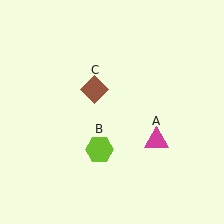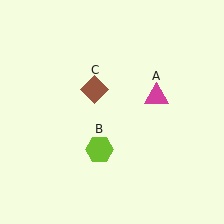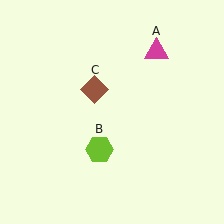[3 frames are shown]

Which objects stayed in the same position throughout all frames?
Lime hexagon (object B) and brown diamond (object C) remained stationary.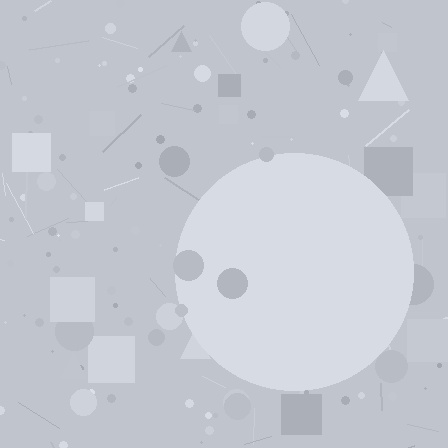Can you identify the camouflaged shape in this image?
The camouflaged shape is a circle.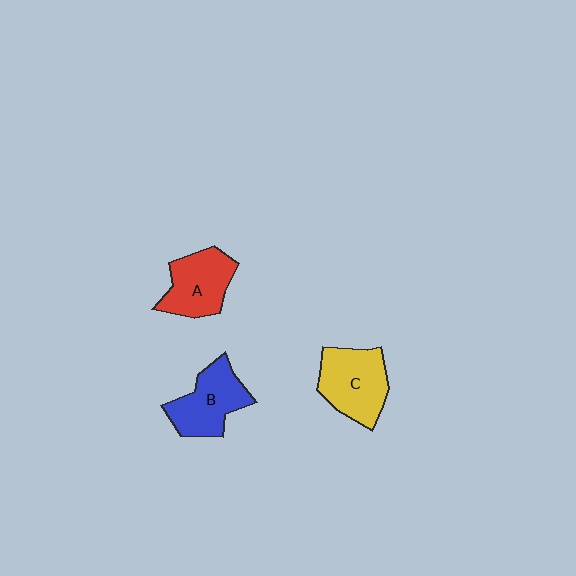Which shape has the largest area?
Shape C (yellow).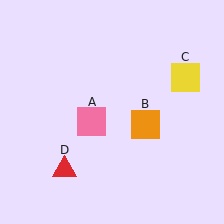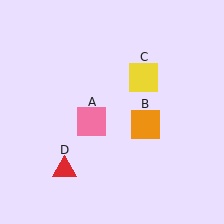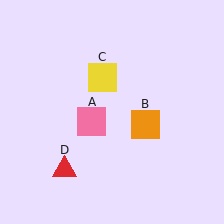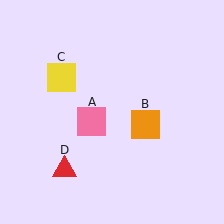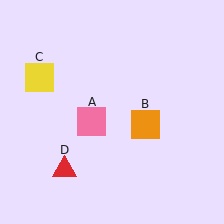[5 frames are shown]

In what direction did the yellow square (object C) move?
The yellow square (object C) moved left.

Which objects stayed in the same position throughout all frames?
Pink square (object A) and orange square (object B) and red triangle (object D) remained stationary.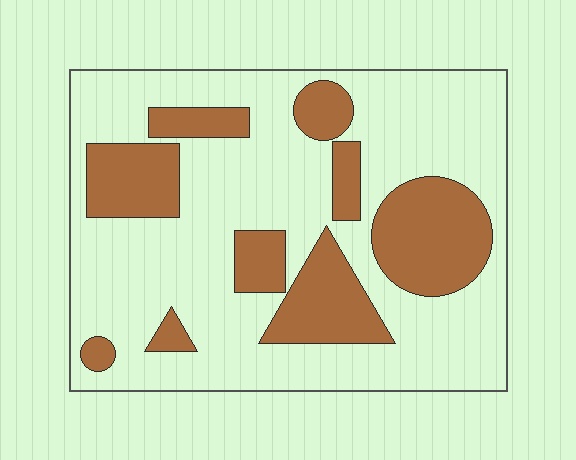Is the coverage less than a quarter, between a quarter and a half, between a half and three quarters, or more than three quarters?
Between a quarter and a half.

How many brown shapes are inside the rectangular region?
9.